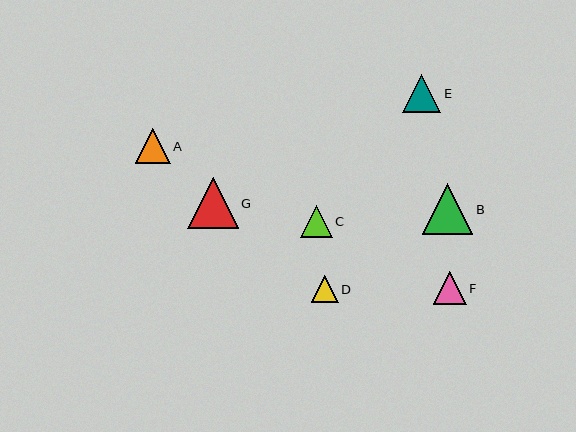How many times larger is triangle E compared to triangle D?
Triangle E is approximately 1.4 times the size of triangle D.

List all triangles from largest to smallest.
From largest to smallest: B, G, E, A, F, C, D.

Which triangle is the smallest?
Triangle D is the smallest with a size of approximately 27 pixels.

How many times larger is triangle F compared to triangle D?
Triangle F is approximately 1.2 times the size of triangle D.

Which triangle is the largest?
Triangle B is the largest with a size of approximately 51 pixels.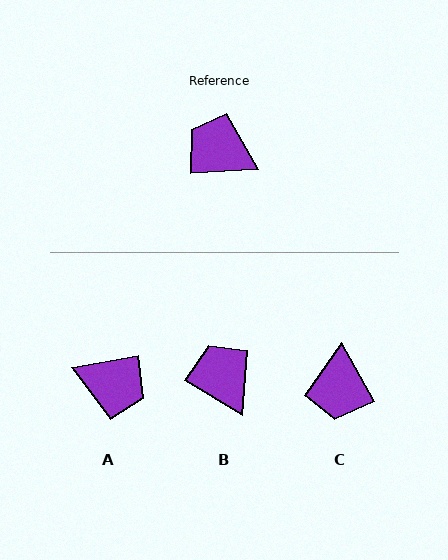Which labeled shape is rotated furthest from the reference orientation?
A, about 173 degrees away.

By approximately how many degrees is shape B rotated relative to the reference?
Approximately 34 degrees clockwise.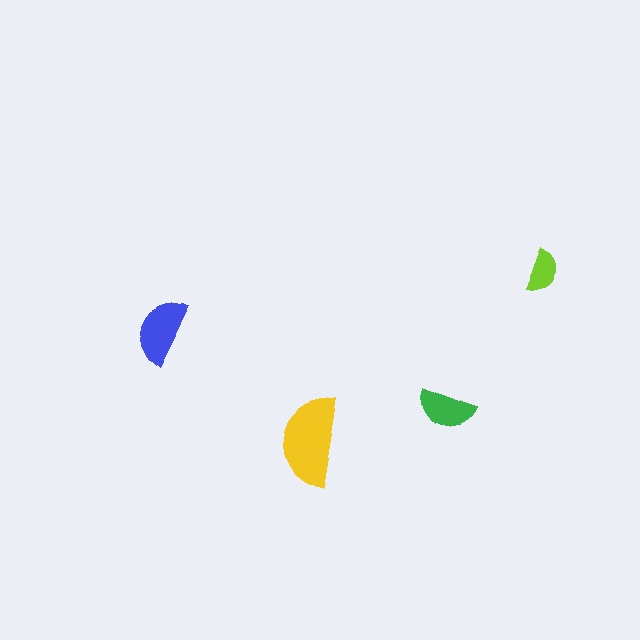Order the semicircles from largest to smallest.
the yellow one, the blue one, the green one, the lime one.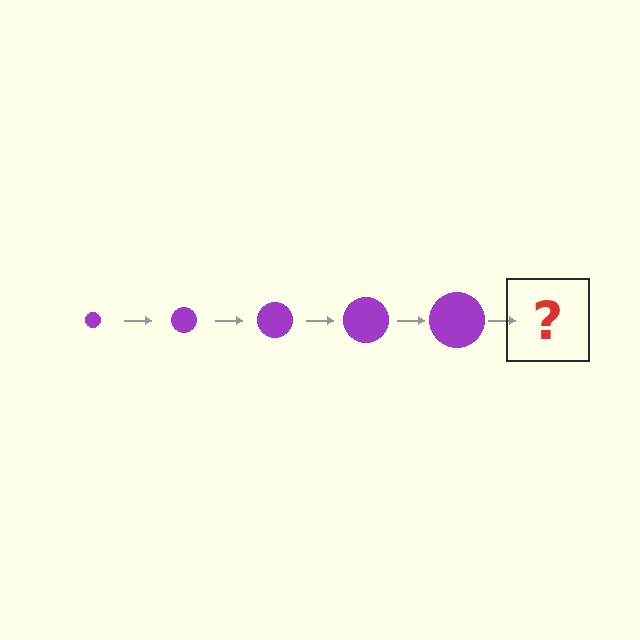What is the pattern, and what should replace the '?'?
The pattern is that the circle gets progressively larger each step. The '?' should be a purple circle, larger than the previous one.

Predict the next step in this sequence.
The next step is a purple circle, larger than the previous one.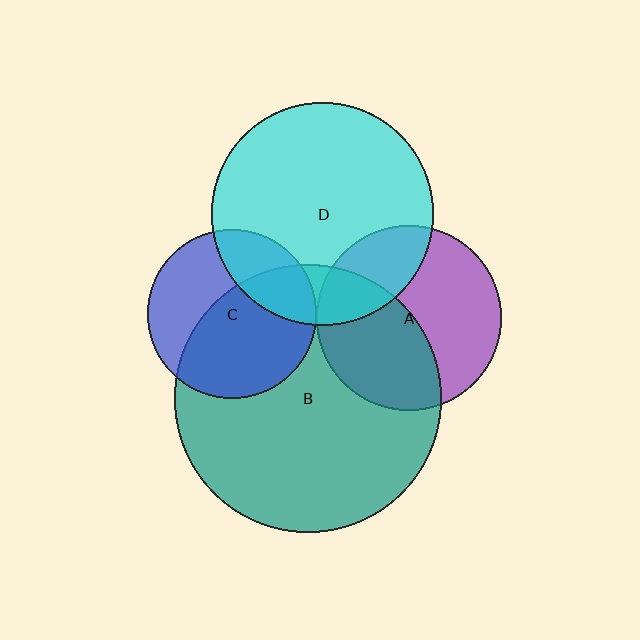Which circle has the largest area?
Circle B (teal).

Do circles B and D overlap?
Yes.